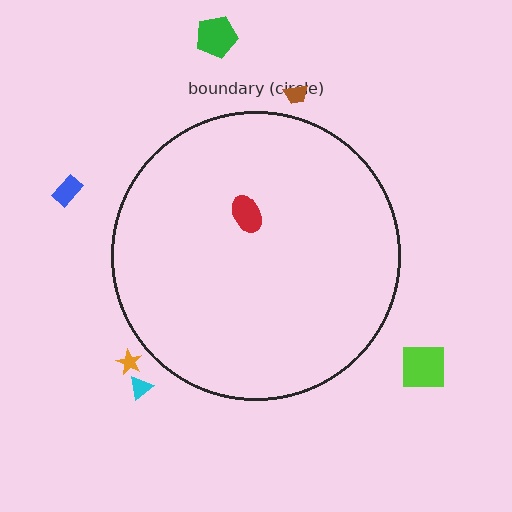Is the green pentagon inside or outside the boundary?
Outside.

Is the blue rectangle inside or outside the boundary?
Outside.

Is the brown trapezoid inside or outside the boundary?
Outside.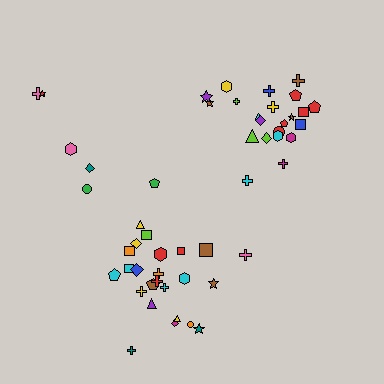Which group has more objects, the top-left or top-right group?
The top-right group.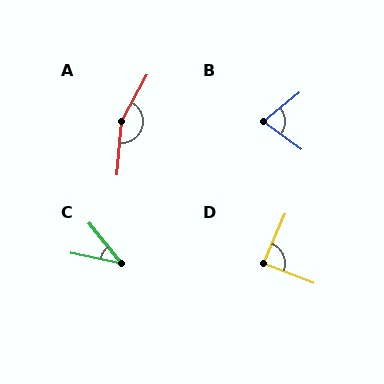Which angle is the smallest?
C, at approximately 40 degrees.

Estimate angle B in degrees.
Approximately 75 degrees.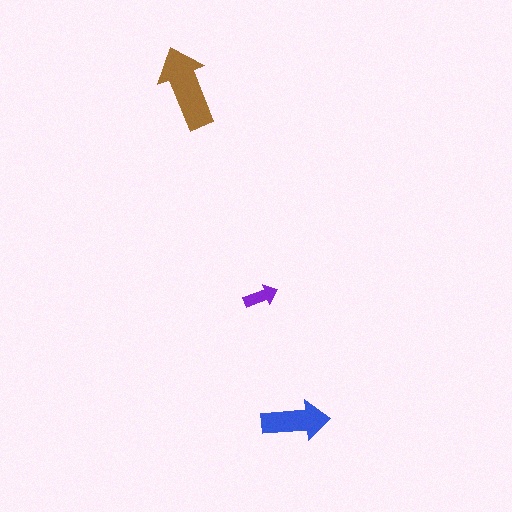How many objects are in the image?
There are 3 objects in the image.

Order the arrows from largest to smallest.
the brown one, the blue one, the purple one.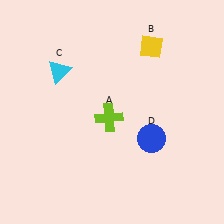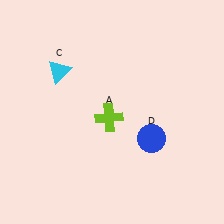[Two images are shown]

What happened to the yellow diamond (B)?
The yellow diamond (B) was removed in Image 2. It was in the top-right area of Image 1.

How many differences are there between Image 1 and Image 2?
There is 1 difference between the two images.